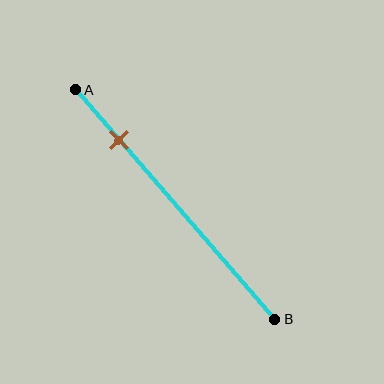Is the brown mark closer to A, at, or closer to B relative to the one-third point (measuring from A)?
The brown mark is closer to point A than the one-third point of segment AB.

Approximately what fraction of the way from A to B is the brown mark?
The brown mark is approximately 20% of the way from A to B.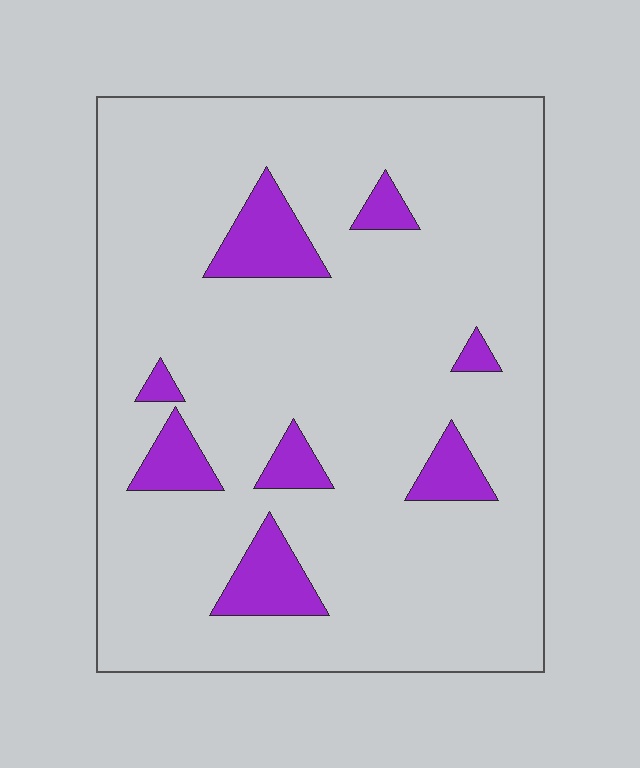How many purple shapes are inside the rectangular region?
8.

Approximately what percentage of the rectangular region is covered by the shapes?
Approximately 10%.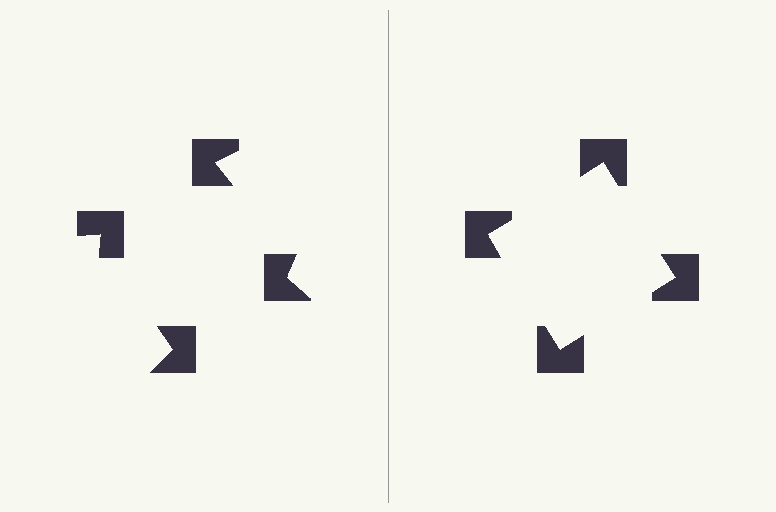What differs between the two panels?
The notched squares are positioned identically on both sides; only the wedge orientations differ. On the right they align to a square; on the left they are misaligned.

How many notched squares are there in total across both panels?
8 — 4 on each side.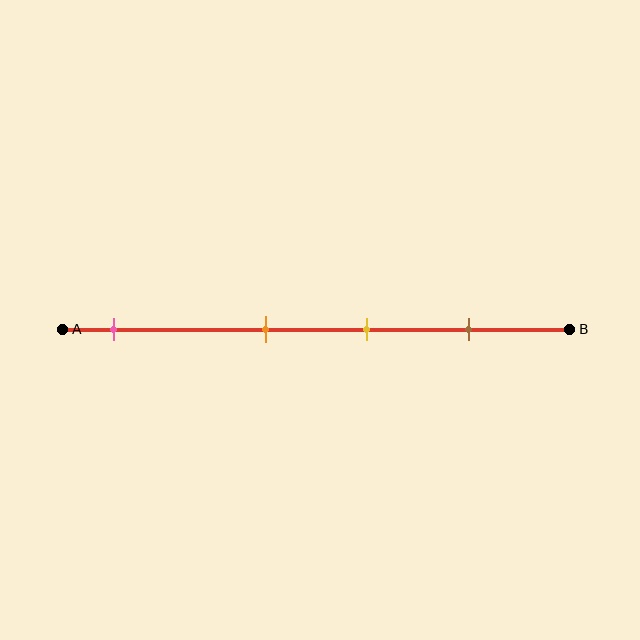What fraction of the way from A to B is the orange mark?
The orange mark is approximately 40% (0.4) of the way from A to B.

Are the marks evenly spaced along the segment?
No, the marks are not evenly spaced.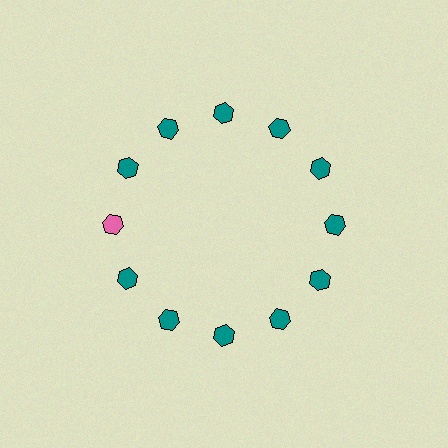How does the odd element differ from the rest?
It has a different color: pink instead of teal.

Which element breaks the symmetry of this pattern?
The pink hexagon at roughly the 9 o'clock position breaks the symmetry. All other shapes are teal hexagons.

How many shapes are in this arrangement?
There are 12 shapes arranged in a ring pattern.